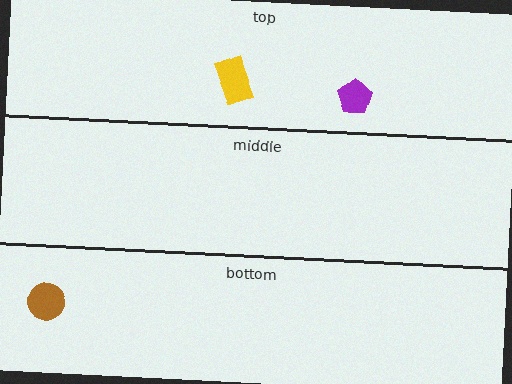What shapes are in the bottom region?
The brown circle.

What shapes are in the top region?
The yellow rectangle, the purple pentagon.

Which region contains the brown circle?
The bottom region.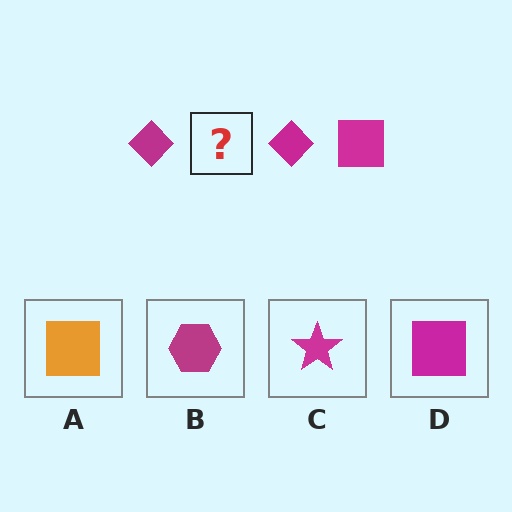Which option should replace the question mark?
Option D.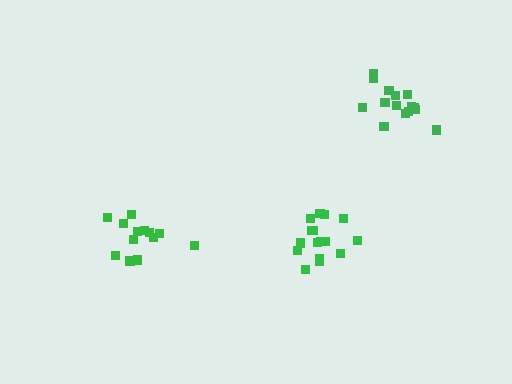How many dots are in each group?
Group 1: 15 dots, Group 2: 13 dots, Group 3: 16 dots (44 total).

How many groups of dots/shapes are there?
There are 3 groups.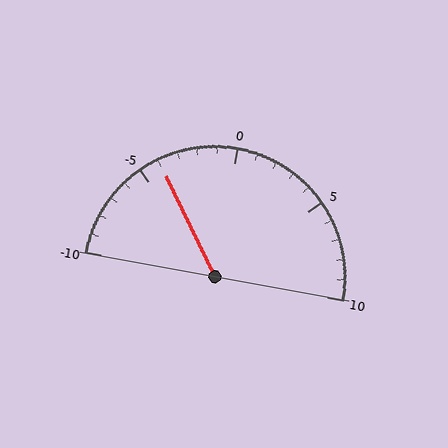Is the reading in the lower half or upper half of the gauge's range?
The reading is in the lower half of the range (-10 to 10).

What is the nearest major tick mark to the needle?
The nearest major tick mark is -5.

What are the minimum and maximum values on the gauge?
The gauge ranges from -10 to 10.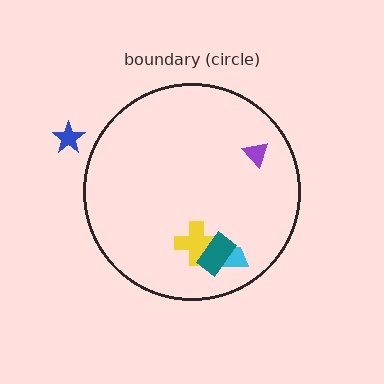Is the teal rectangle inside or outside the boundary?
Inside.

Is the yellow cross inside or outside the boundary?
Inside.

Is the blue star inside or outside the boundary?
Outside.